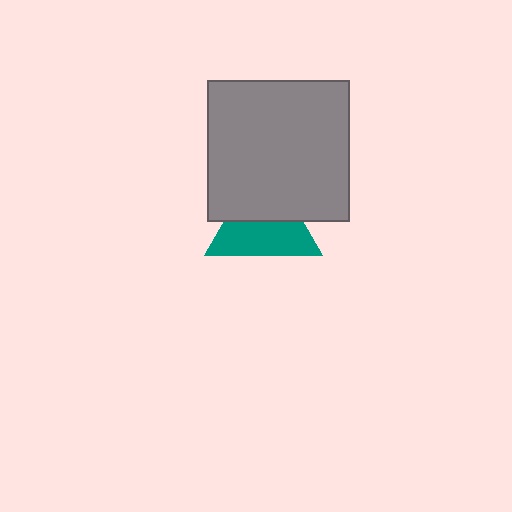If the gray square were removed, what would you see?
You would see the complete teal triangle.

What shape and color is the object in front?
The object in front is a gray square.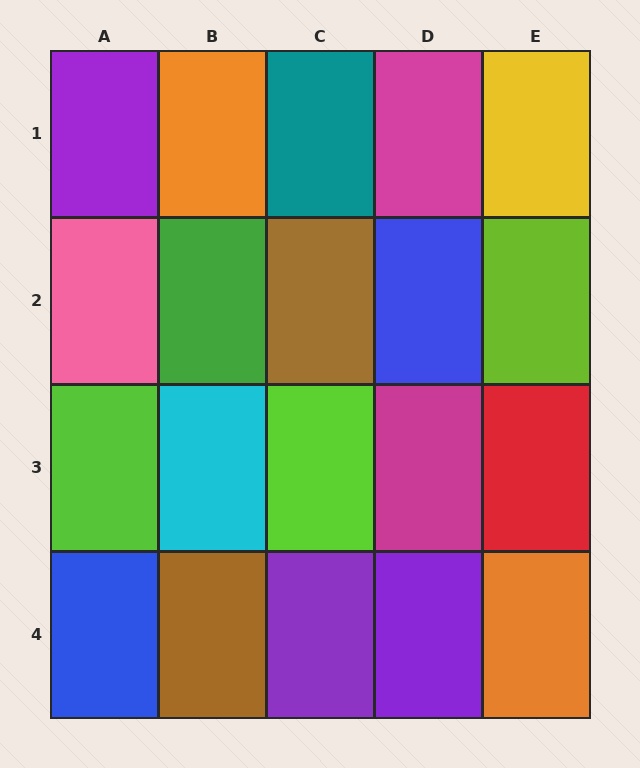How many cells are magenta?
2 cells are magenta.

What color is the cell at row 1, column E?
Yellow.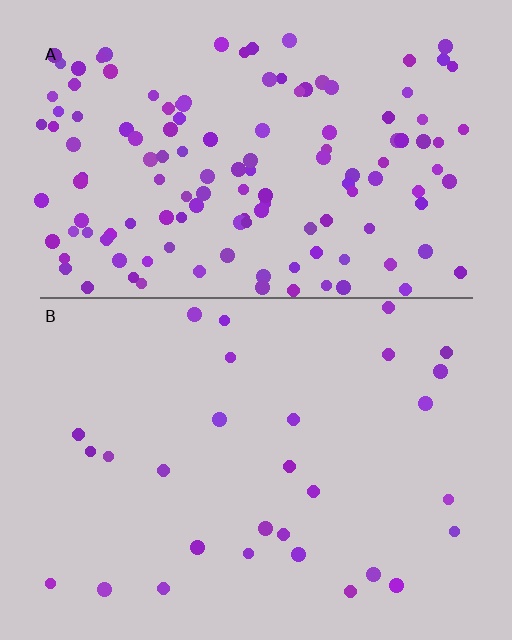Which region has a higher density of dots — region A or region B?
A (the top).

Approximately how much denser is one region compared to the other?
Approximately 4.6× — region A over region B.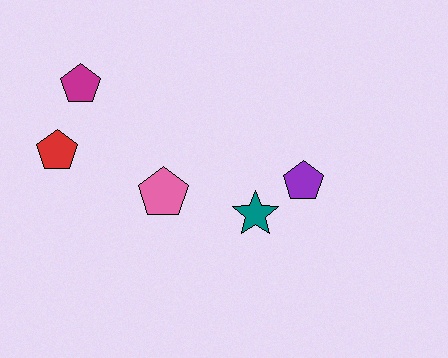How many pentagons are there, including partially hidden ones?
There are 4 pentagons.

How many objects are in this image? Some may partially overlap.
There are 5 objects.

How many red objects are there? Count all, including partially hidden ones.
There is 1 red object.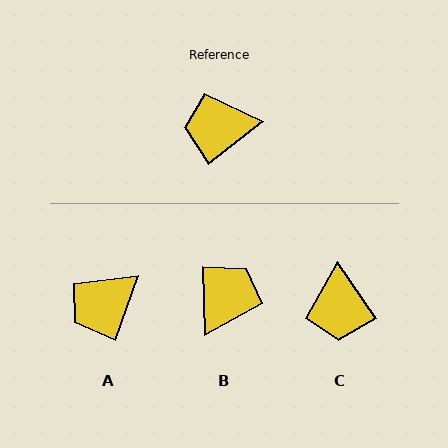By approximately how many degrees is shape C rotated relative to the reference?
Approximately 87 degrees counter-clockwise.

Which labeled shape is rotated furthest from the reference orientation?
B, about 126 degrees away.